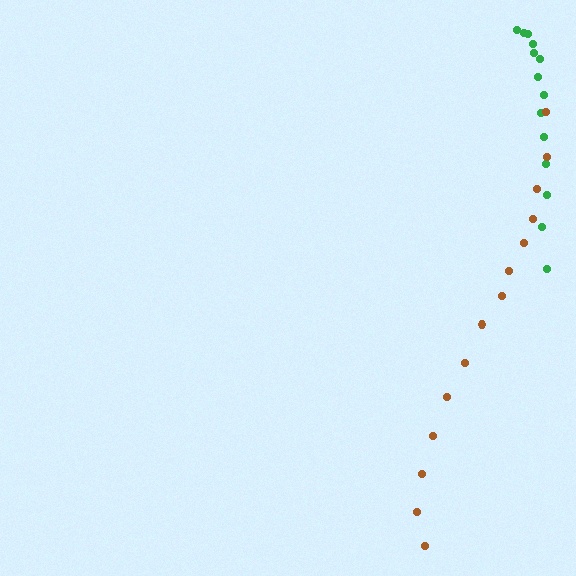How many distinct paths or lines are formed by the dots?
There are 2 distinct paths.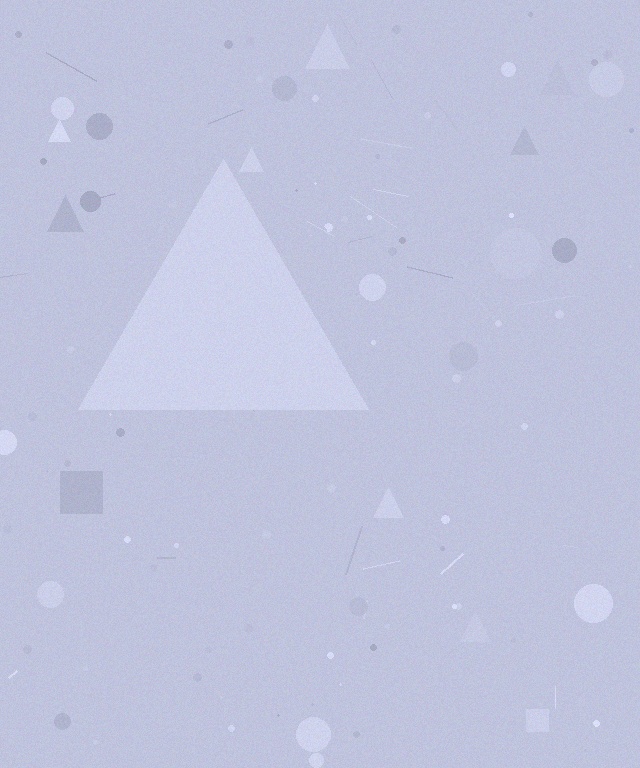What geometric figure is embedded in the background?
A triangle is embedded in the background.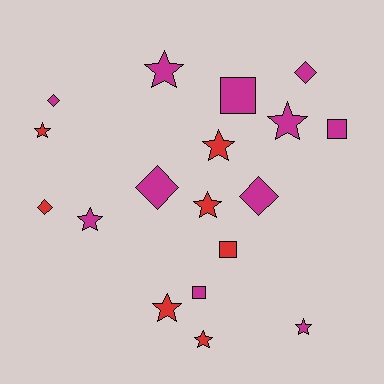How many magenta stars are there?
There are 4 magenta stars.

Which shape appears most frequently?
Star, with 9 objects.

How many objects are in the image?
There are 18 objects.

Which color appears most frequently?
Magenta, with 11 objects.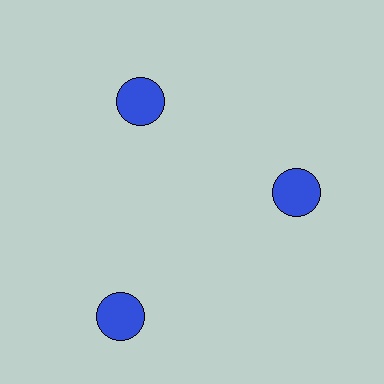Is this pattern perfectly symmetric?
No. The 3 blue circles are arranged in a ring, but one element near the 7 o'clock position is pushed outward from the center, breaking the 3-fold rotational symmetry.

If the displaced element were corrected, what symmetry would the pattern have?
It would have 3-fold rotational symmetry — the pattern would map onto itself every 120 degrees.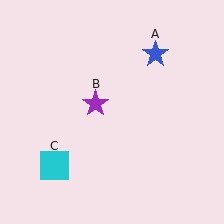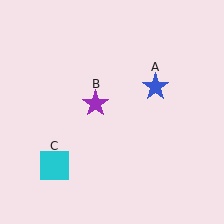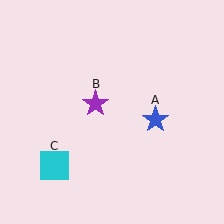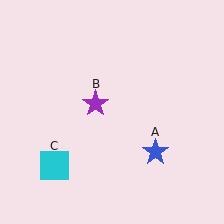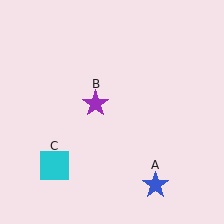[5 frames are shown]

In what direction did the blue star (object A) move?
The blue star (object A) moved down.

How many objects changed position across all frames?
1 object changed position: blue star (object A).